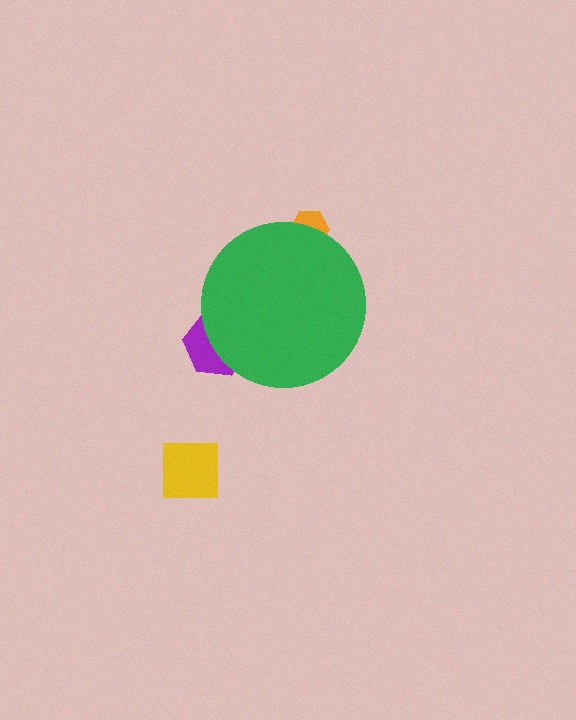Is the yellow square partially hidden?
No, the yellow square is fully visible.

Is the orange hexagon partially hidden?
Yes, the orange hexagon is partially hidden behind the green circle.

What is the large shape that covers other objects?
A green circle.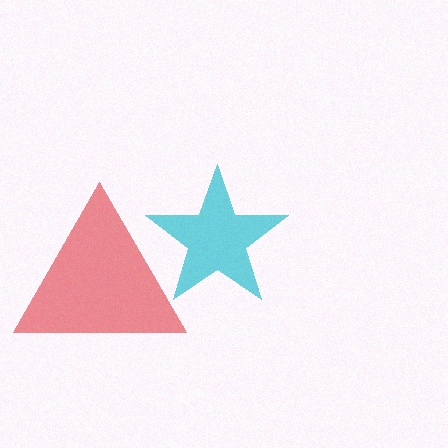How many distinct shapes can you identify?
There are 2 distinct shapes: a red triangle, a cyan star.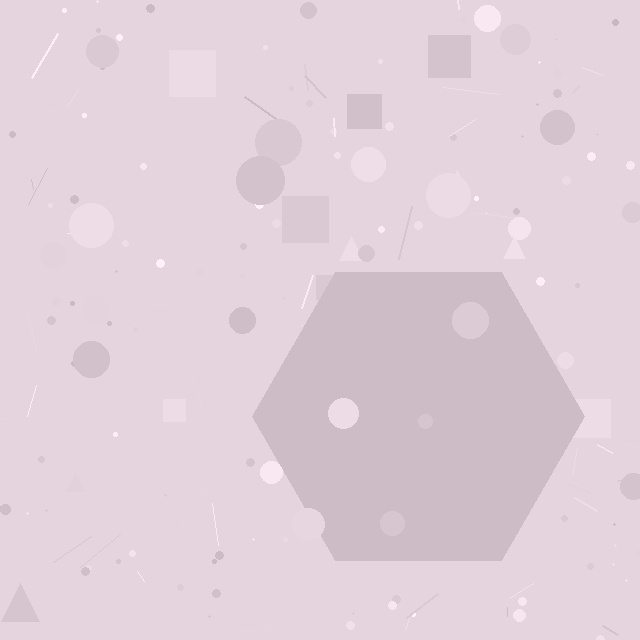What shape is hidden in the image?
A hexagon is hidden in the image.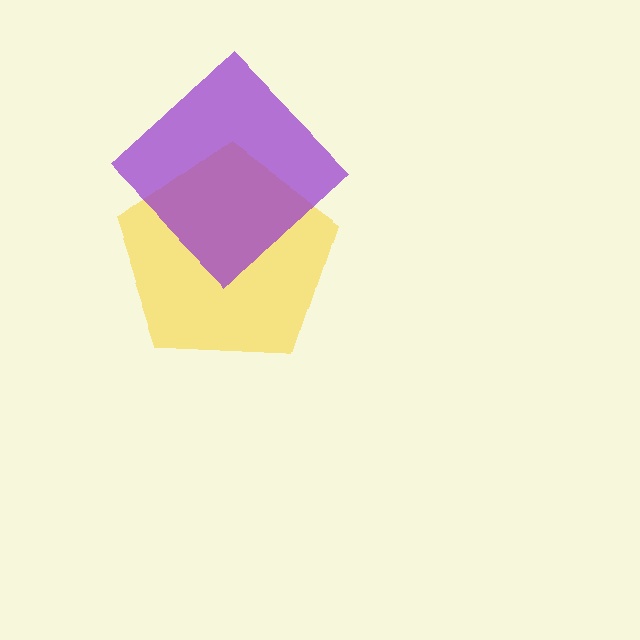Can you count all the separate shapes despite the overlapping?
Yes, there are 2 separate shapes.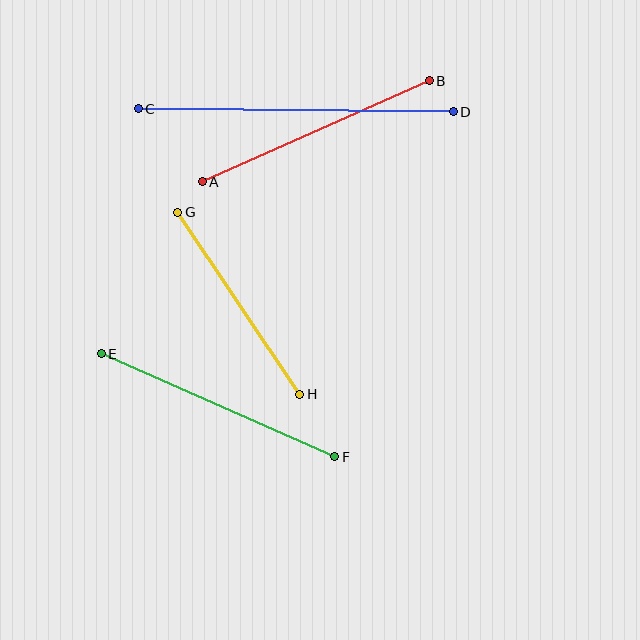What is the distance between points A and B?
The distance is approximately 248 pixels.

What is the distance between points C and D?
The distance is approximately 315 pixels.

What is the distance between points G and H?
The distance is approximately 219 pixels.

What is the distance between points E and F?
The distance is approximately 255 pixels.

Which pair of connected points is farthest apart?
Points C and D are farthest apart.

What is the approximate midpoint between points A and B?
The midpoint is at approximately (316, 131) pixels.